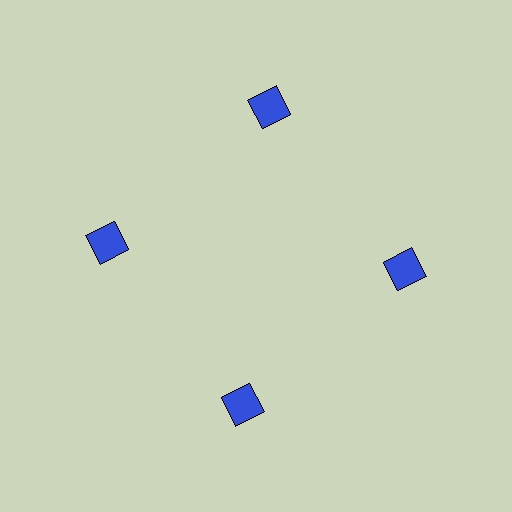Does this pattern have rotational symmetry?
Yes, this pattern has 4-fold rotational symmetry. It looks the same after rotating 90 degrees around the center.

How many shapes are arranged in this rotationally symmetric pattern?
There are 4 shapes, arranged in 4 groups of 1.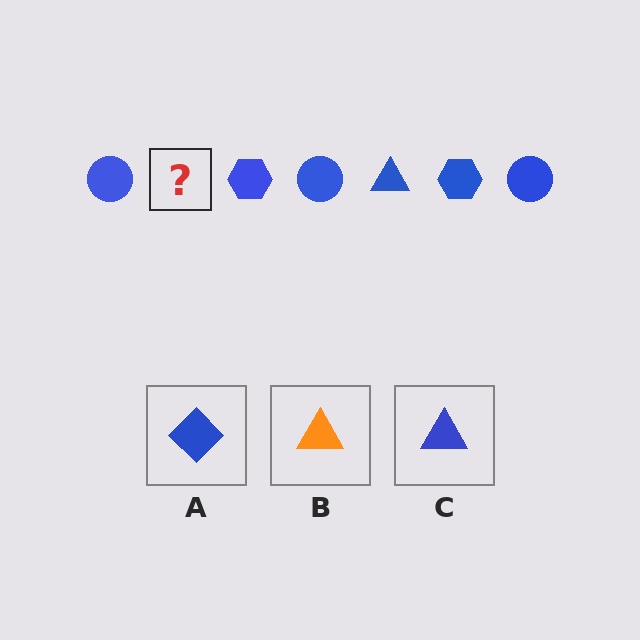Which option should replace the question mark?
Option C.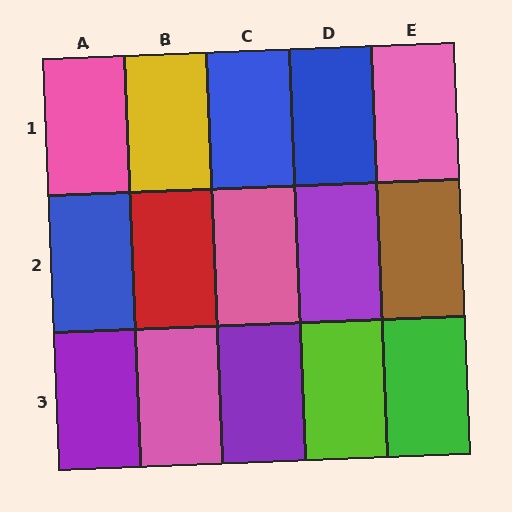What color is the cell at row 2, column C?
Pink.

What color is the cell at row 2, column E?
Brown.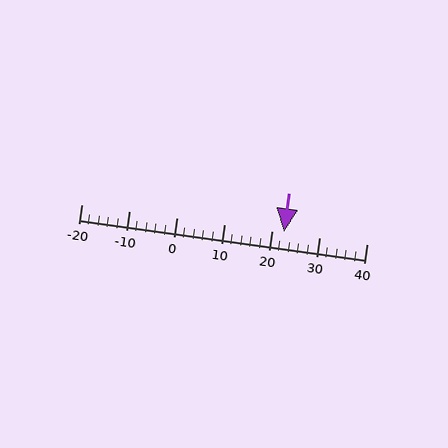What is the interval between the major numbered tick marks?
The major tick marks are spaced 10 units apart.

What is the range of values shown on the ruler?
The ruler shows values from -20 to 40.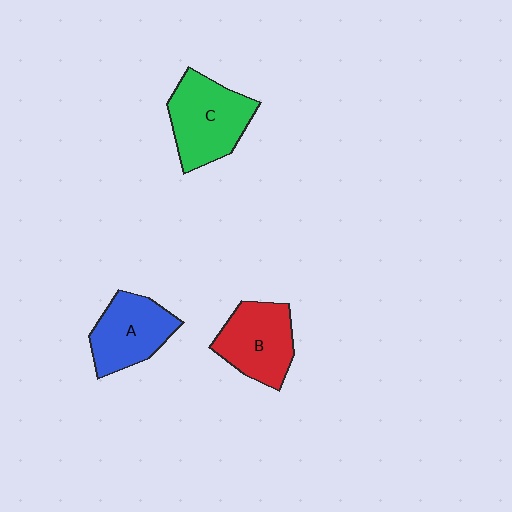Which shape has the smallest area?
Shape A (blue).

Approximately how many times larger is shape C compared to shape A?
Approximately 1.2 times.